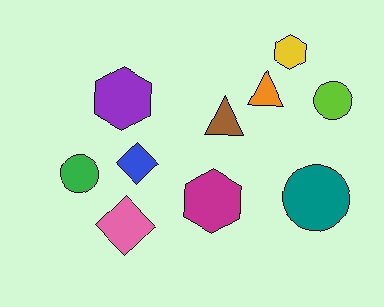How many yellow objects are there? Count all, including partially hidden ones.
There is 1 yellow object.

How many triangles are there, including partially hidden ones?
There are 2 triangles.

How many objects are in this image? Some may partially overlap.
There are 10 objects.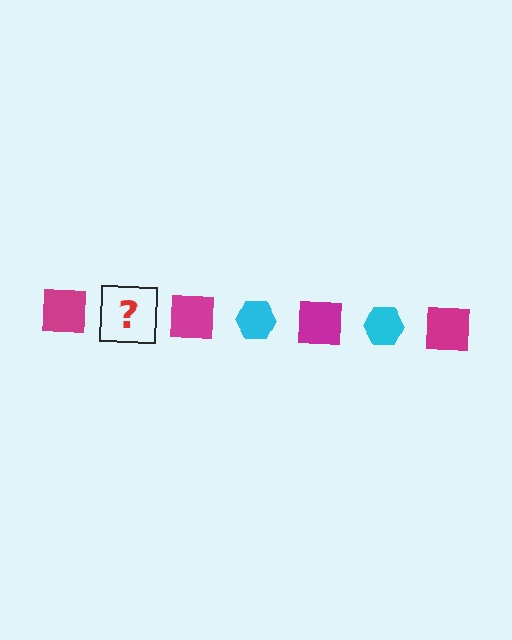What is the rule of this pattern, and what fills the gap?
The rule is that the pattern alternates between magenta square and cyan hexagon. The gap should be filled with a cyan hexagon.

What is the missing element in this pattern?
The missing element is a cyan hexagon.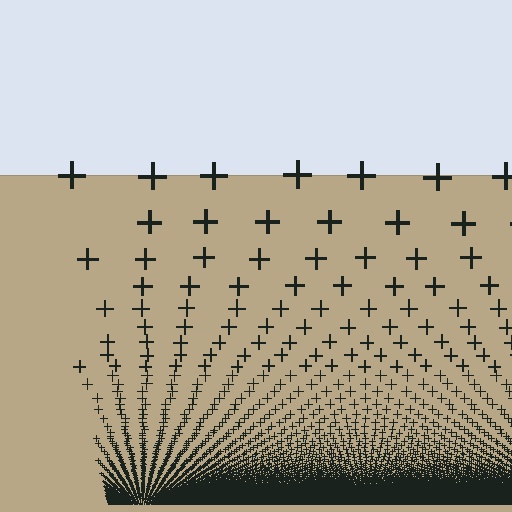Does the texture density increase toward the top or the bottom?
Density increases toward the bottom.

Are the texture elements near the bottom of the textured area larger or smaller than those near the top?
Smaller. The gradient is inverted — elements near the bottom are smaller and denser.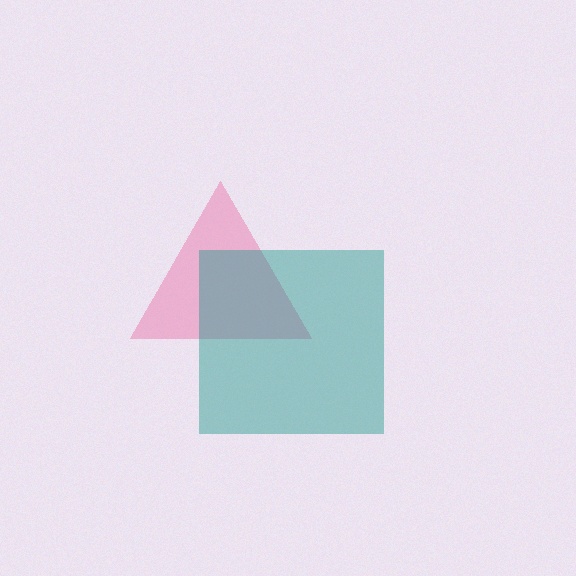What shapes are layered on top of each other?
The layered shapes are: a pink triangle, a teal square.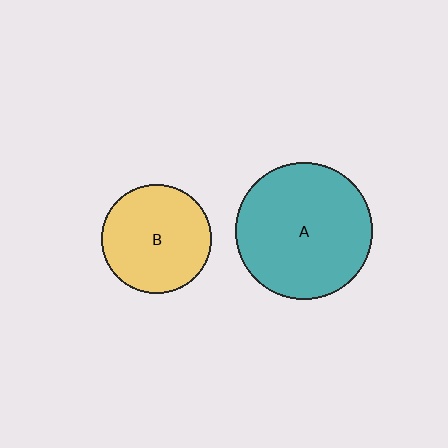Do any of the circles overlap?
No, none of the circles overlap.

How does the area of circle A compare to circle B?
Approximately 1.6 times.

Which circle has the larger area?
Circle A (teal).